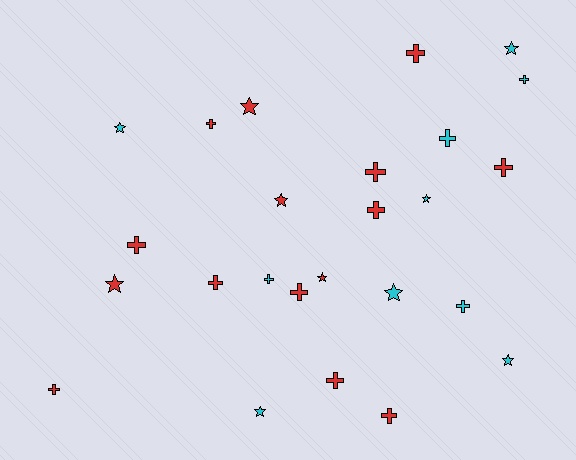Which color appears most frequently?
Red, with 15 objects.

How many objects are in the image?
There are 25 objects.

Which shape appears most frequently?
Cross, with 15 objects.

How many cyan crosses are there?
There are 4 cyan crosses.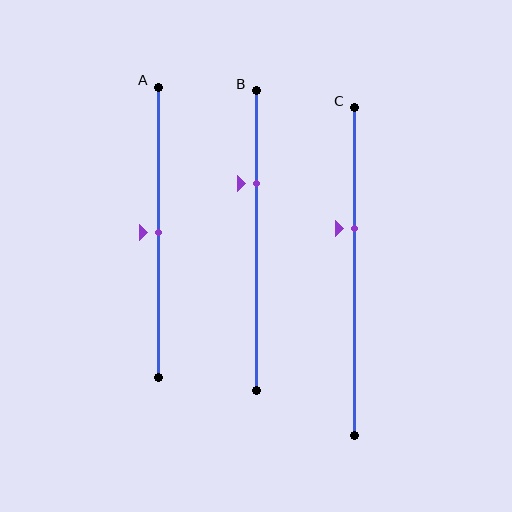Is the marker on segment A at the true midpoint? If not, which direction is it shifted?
Yes, the marker on segment A is at the true midpoint.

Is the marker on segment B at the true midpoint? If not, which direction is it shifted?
No, the marker on segment B is shifted upward by about 19% of the segment length.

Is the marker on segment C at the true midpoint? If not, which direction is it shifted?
No, the marker on segment C is shifted upward by about 13% of the segment length.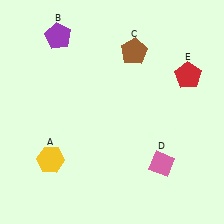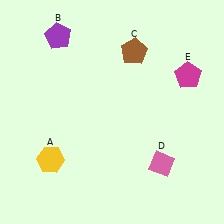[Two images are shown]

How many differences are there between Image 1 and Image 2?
There is 1 difference between the two images.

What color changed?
The pentagon (E) changed from red in Image 1 to magenta in Image 2.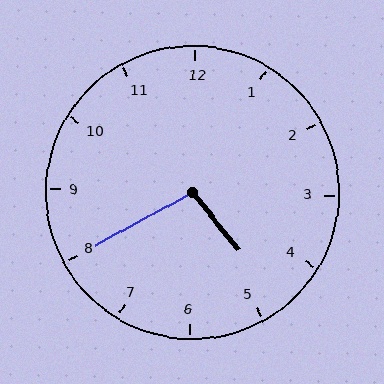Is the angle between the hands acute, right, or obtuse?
It is obtuse.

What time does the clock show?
4:40.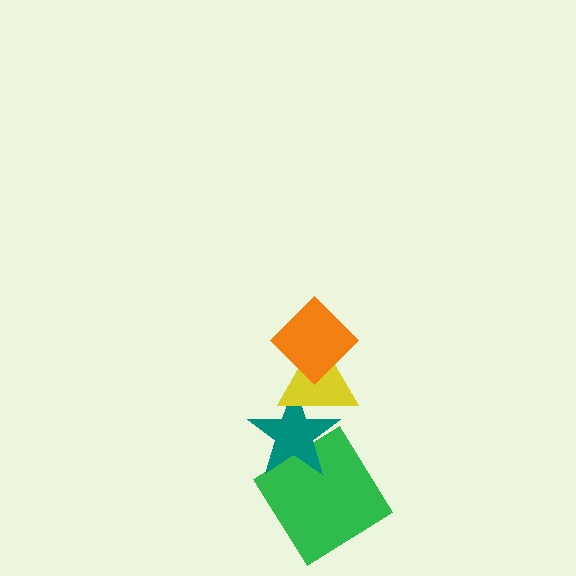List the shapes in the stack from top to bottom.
From top to bottom: the orange diamond, the yellow triangle, the teal star, the green diamond.